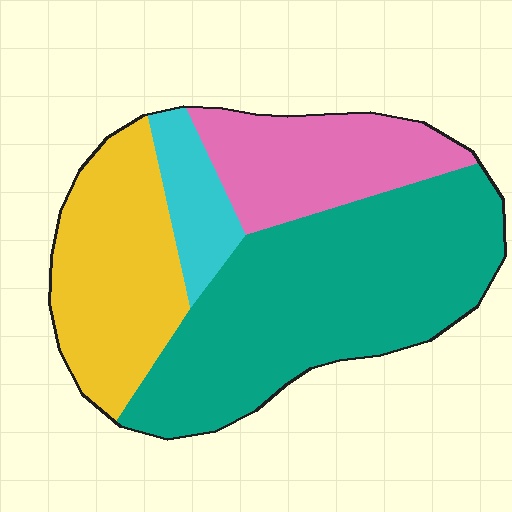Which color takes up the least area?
Cyan, at roughly 10%.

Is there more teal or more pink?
Teal.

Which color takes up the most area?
Teal, at roughly 45%.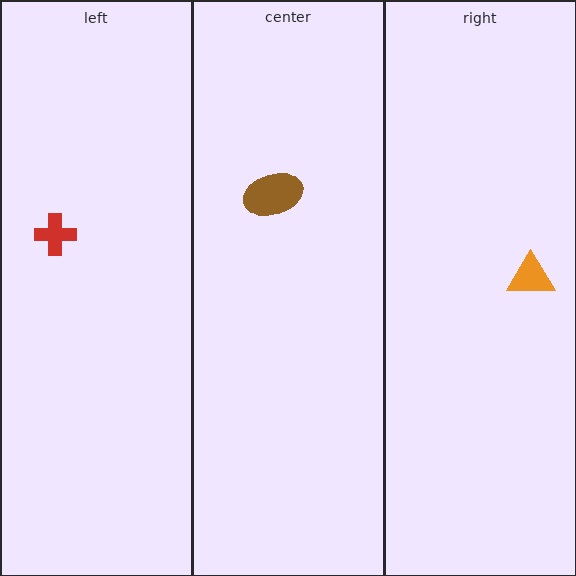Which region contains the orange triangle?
The right region.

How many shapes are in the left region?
1.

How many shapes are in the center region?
1.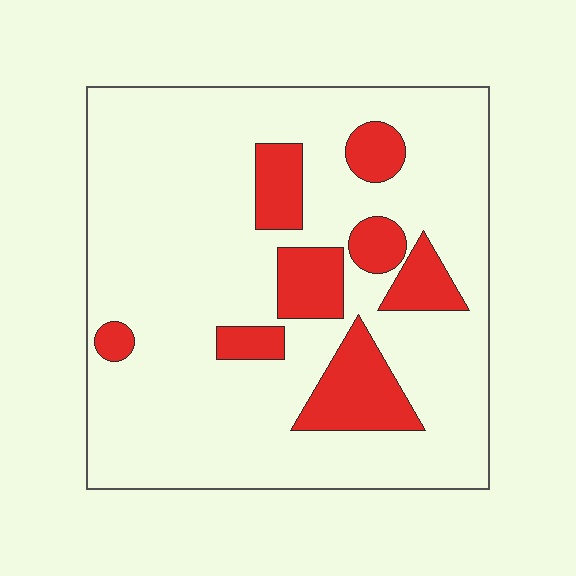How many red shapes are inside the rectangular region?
8.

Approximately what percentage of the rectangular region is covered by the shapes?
Approximately 20%.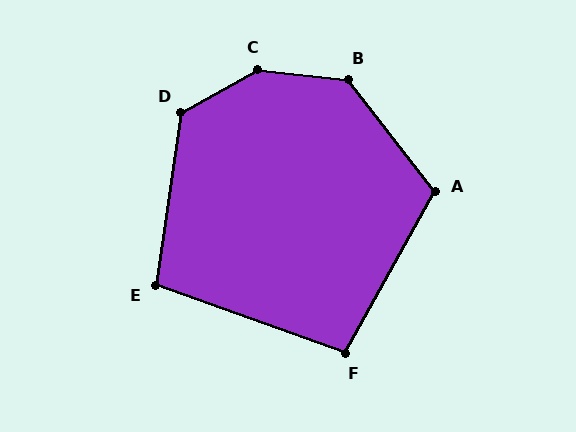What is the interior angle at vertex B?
Approximately 134 degrees (obtuse).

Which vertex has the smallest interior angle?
F, at approximately 99 degrees.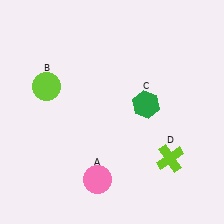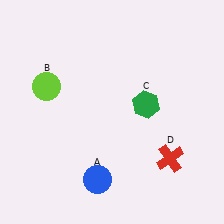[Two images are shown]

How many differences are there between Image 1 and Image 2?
There are 2 differences between the two images.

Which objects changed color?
A changed from pink to blue. D changed from lime to red.